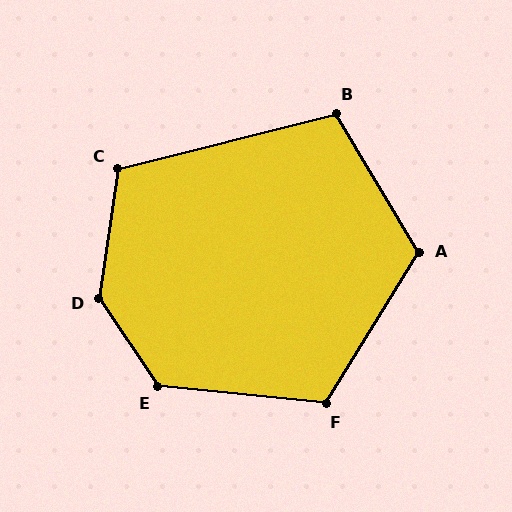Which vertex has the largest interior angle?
D, at approximately 137 degrees.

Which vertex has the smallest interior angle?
B, at approximately 107 degrees.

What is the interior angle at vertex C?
Approximately 113 degrees (obtuse).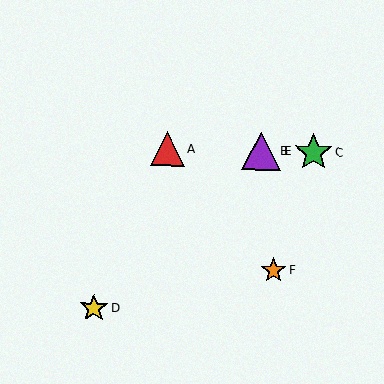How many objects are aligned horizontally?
4 objects (A, B, C, E) are aligned horizontally.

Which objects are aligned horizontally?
Objects A, B, C, E are aligned horizontally.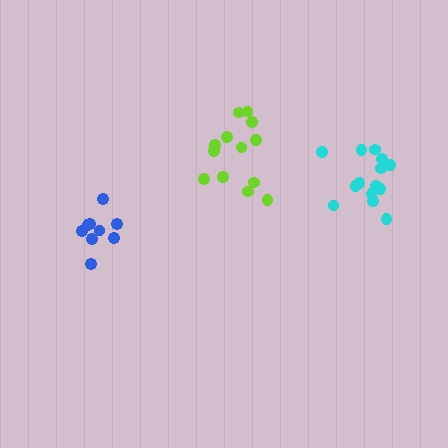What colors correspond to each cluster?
The clusters are colored: lime, blue, cyan.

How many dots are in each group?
Group 1: 13 dots, Group 2: 9 dots, Group 3: 14 dots (36 total).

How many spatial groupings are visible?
There are 3 spatial groupings.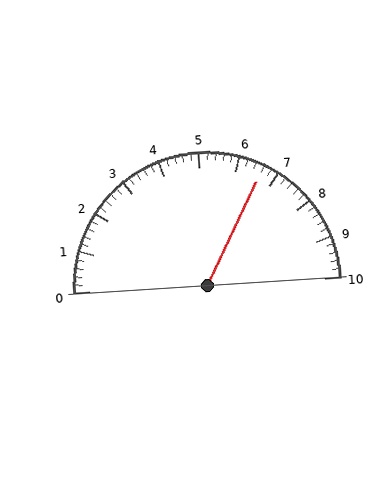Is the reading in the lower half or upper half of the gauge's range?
The reading is in the upper half of the range (0 to 10).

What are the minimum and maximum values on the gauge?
The gauge ranges from 0 to 10.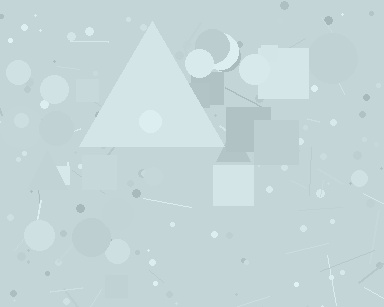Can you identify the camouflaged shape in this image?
The camouflaged shape is a triangle.